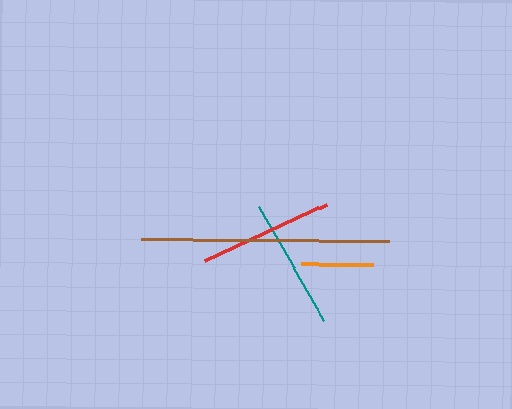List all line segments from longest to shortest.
From longest to shortest: brown, red, teal, orange.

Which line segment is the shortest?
The orange line is the shortest at approximately 72 pixels.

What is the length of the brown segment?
The brown segment is approximately 249 pixels long.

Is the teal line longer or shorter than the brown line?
The brown line is longer than the teal line.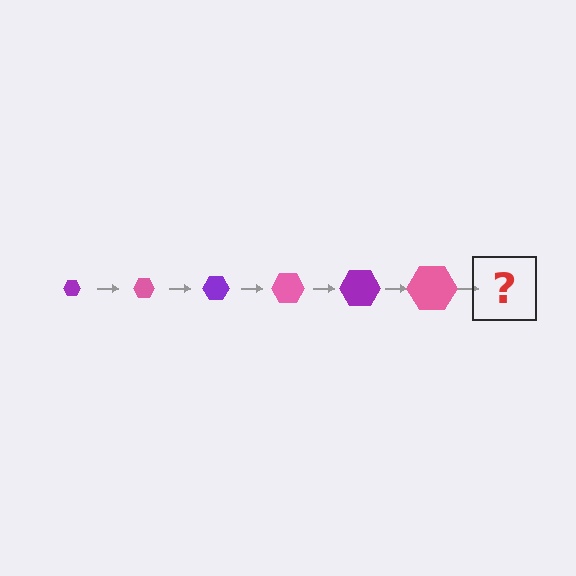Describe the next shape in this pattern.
It should be a purple hexagon, larger than the previous one.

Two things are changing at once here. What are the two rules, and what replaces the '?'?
The two rules are that the hexagon grows larger each step and the color cycles through purple and pink. The '?' should be a purple hexagon, larger than the previous one.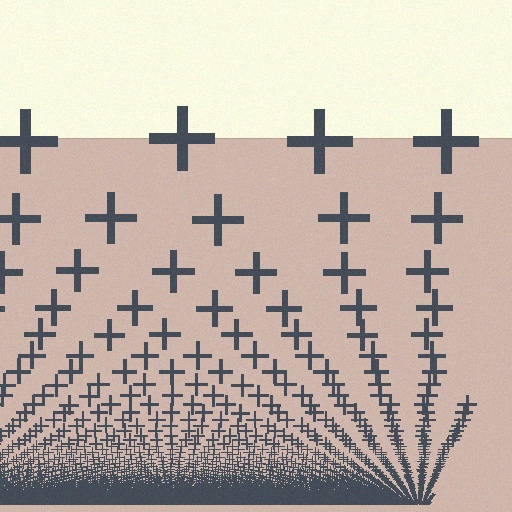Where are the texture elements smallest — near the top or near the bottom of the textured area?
Near the bottom.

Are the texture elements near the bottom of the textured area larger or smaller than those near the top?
Smaller. The gradient is inverted — elements near the bottom are smaller and denser.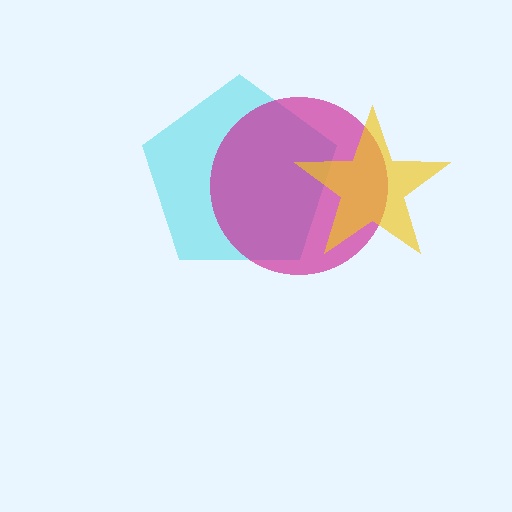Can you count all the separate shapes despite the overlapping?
Yes, there are 3 separate shapes.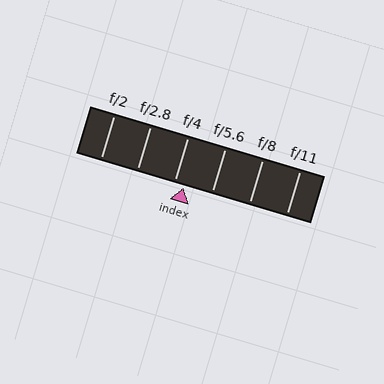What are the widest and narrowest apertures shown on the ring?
The widest aperture shown is f/2 and the narrowest is f/11.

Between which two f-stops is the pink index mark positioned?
The index mark is between f/4 and f/5.6.